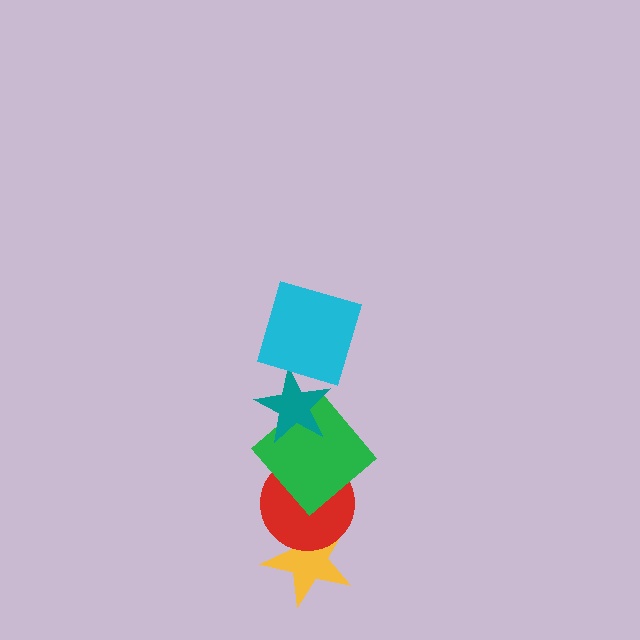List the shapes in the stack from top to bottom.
From top to bottom: the cyan square, the teal star, the green diamond, the red circle, the yellow star.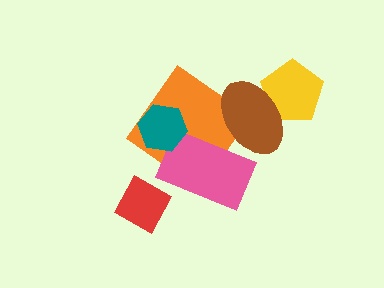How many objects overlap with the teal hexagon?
2 objects overlap with the teal hexagon.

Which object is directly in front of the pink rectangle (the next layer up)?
The teal hexagon is directly in front of the pink rectangle.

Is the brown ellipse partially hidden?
No, no other shape covers it.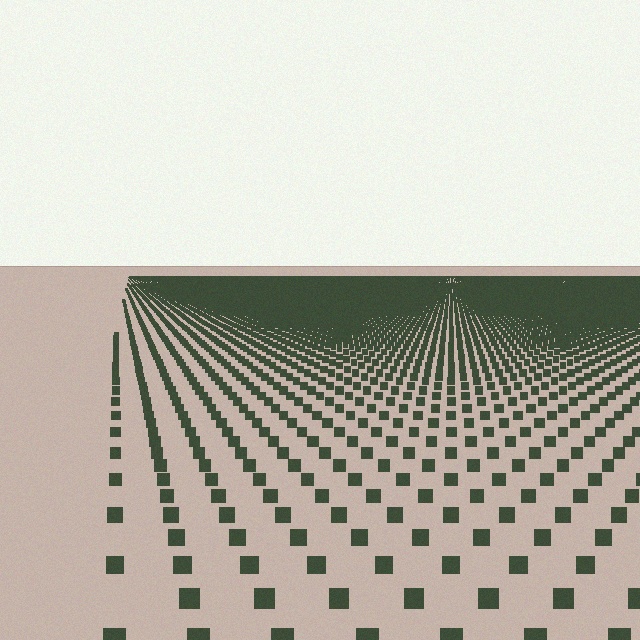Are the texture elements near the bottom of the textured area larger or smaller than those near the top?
Larger. Near the bottom, elements are closer to the viewer and appear at a bigger on-screen size.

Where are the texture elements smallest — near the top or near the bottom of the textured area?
Near the top.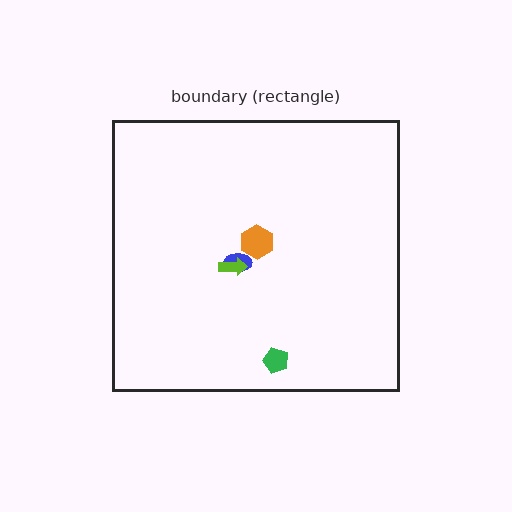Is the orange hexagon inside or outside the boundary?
Inside.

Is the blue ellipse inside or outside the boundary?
Inside.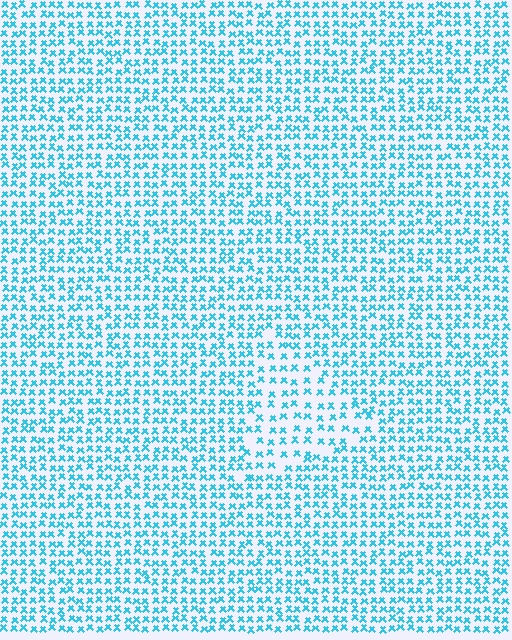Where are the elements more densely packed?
The elements are more densely packed outside the triangle boundary.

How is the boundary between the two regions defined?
The boundary is defined by a change in element density (approximately 1.6x ratio). All elements are the same color, size, and shape.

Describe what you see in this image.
The image contains small cyan elements arranged at two different densities. A triangle-shaped region is visible where the elements are less densely packed than the surrounding area.